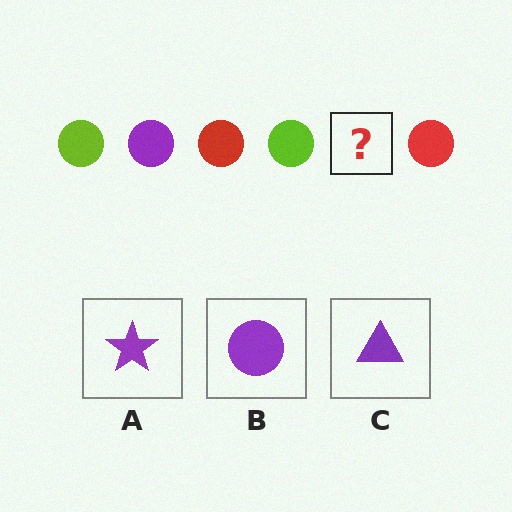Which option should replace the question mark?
Option B.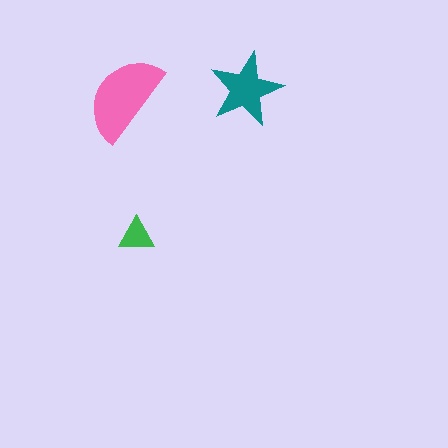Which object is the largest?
The pink semicircle.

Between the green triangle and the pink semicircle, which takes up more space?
The pink semicircle.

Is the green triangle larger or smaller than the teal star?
Smaller.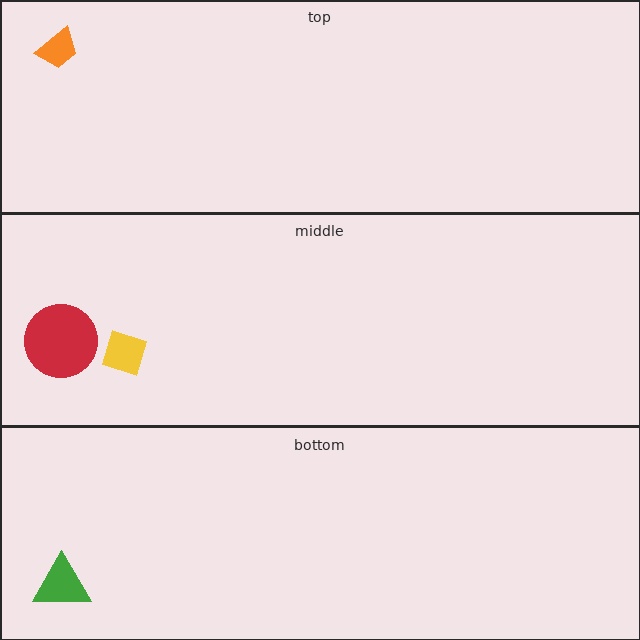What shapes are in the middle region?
The red circle, the yellow diamond.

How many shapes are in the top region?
1.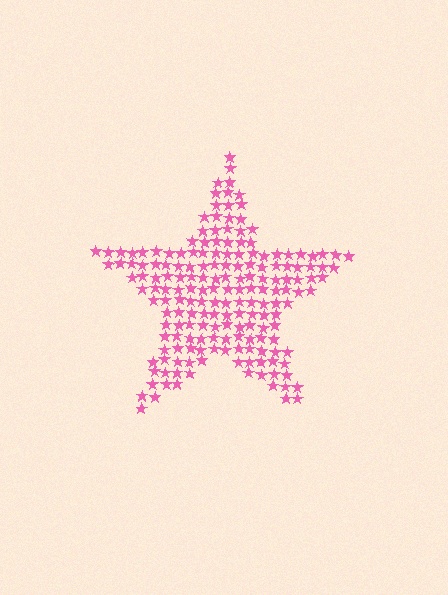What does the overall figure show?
The overall figure shows a star.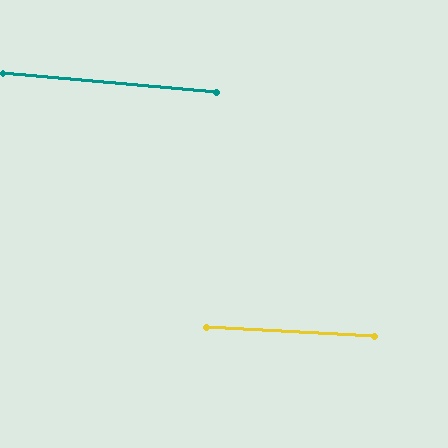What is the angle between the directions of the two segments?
Approximately 2 degrees.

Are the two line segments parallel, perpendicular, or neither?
Parallel — their directions differ by only 1.9°.